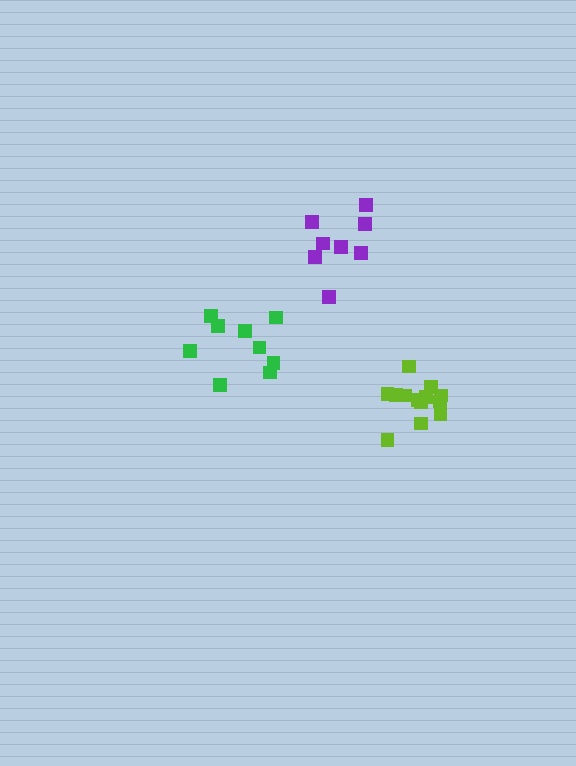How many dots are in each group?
Group 1: 9 dots, Group 2: 13 dots, Group 3: 8 dots (30 total).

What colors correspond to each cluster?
The clusters are colored: green, lime, purple.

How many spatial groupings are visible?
There are 3 spatial groupings.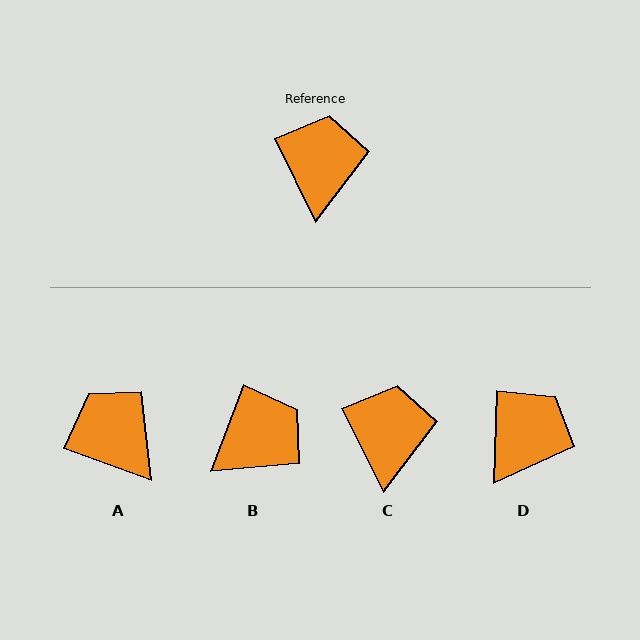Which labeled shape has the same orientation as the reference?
C.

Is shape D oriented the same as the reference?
No, it is off by about 28 degrees.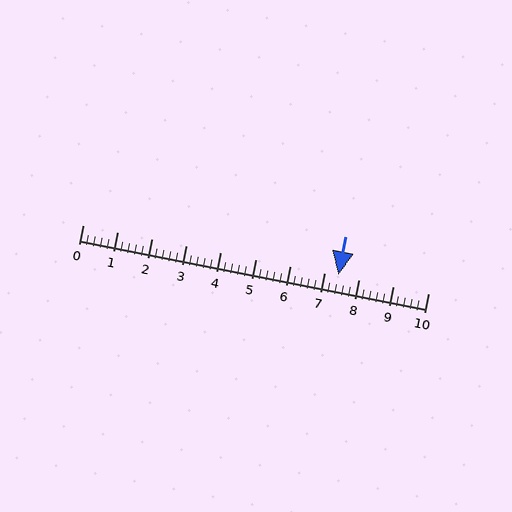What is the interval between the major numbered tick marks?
The major tick marks are spaced 1 units apart.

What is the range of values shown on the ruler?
The ruler shows values from 0 to 10.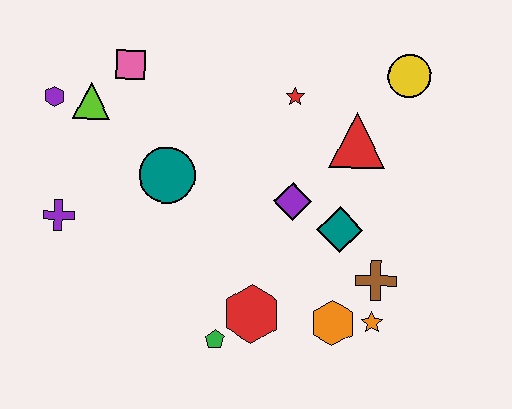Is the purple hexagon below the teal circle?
No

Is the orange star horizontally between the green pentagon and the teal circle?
No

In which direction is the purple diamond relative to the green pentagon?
The purple diamond is above the green pentagon.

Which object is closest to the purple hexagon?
The lime triangle is closest to the purple hexagon.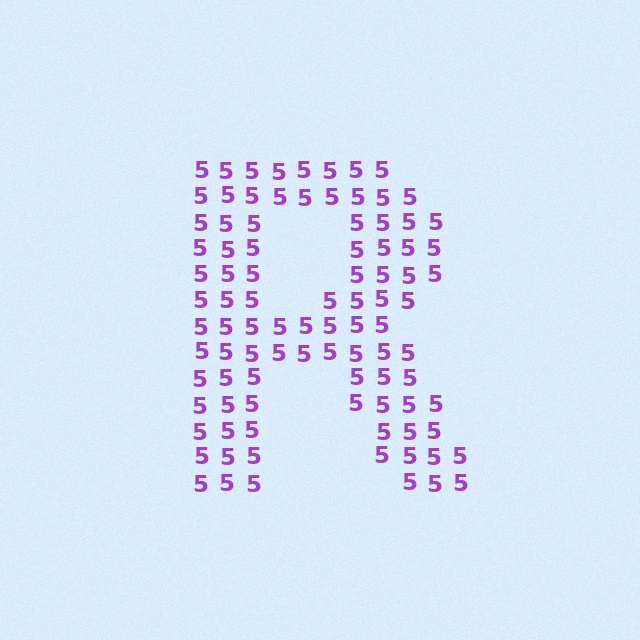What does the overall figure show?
The overall figure shows the letter R.